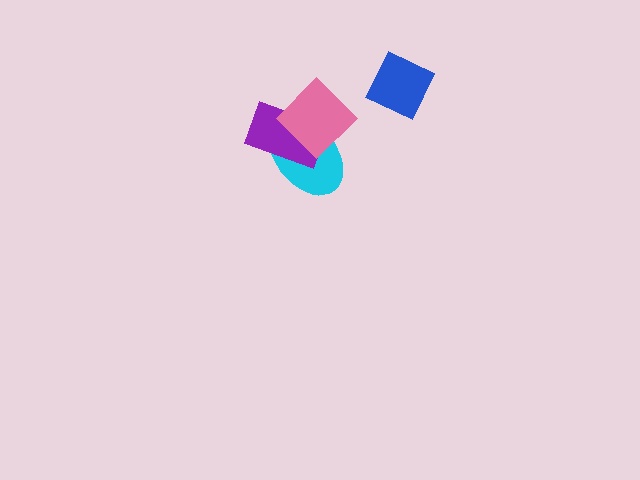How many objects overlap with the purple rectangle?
2 objects overlap with the purple rectangle.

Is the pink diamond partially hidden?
No, no other shape covers it.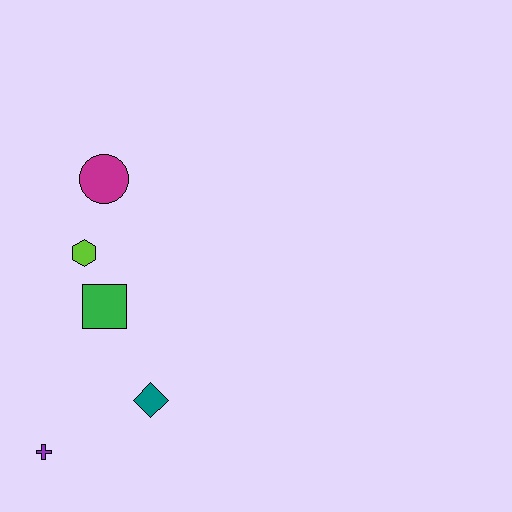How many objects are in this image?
There are 5 objects.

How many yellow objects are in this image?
There are no yellow objects.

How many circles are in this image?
There is 1 circle.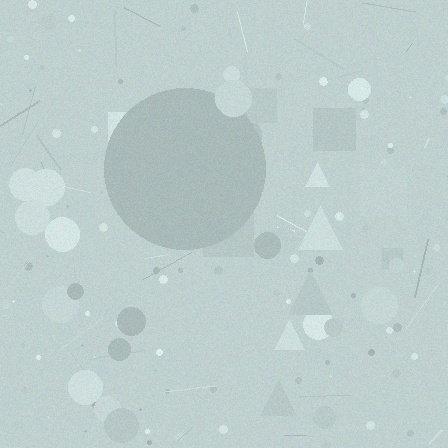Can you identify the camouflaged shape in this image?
The camouflaged shape is a circle.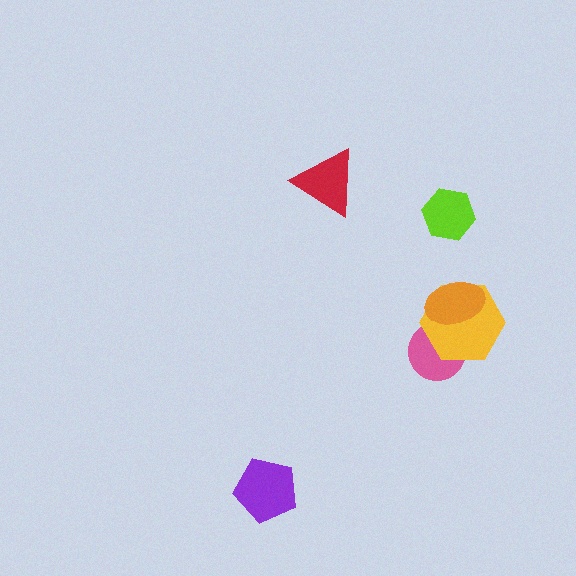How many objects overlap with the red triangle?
0 objects overlap with the red triangle.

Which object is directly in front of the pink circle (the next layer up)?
The yellow hexagon is directly in front of the pink circle.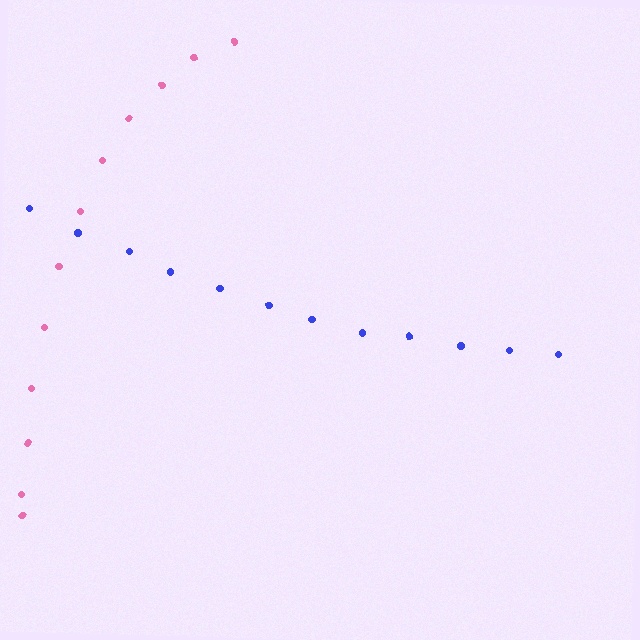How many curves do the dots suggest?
There are 2 distinct paths.